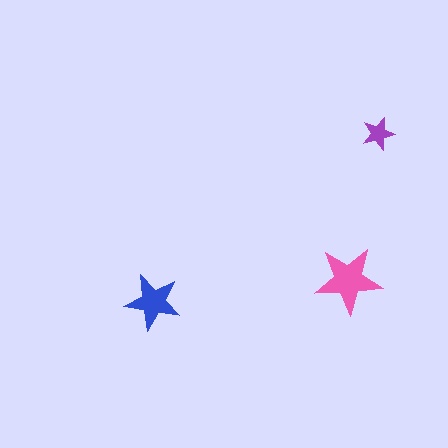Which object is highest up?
The purple star is topmost.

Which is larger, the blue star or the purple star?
The blue one.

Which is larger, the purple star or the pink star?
The pink one.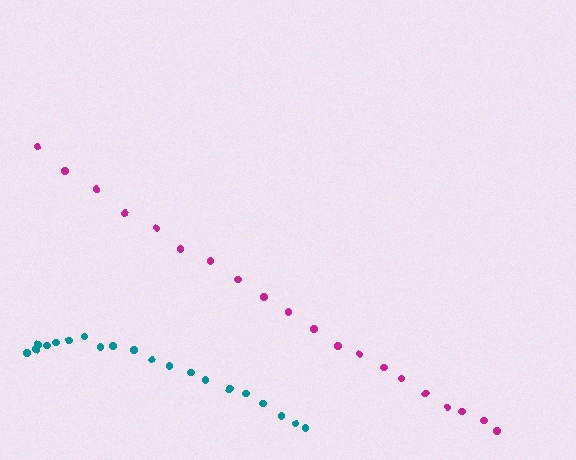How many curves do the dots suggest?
There are 2 distinct paths.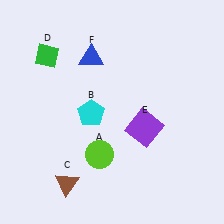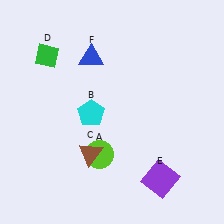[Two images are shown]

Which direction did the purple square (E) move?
The purple square (E) moved down.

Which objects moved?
The objects that moved are: the brown triangle (C), the purple square (E).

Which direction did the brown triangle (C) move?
The brown triangle (C) moved up.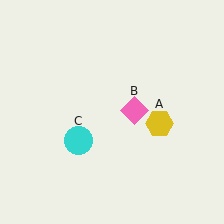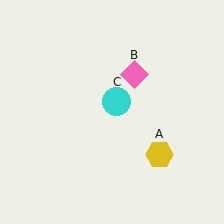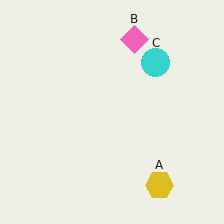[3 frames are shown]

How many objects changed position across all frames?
3 objects changed position: yellow hexagon (object A), pink diamond (object B), cyan circle (object C).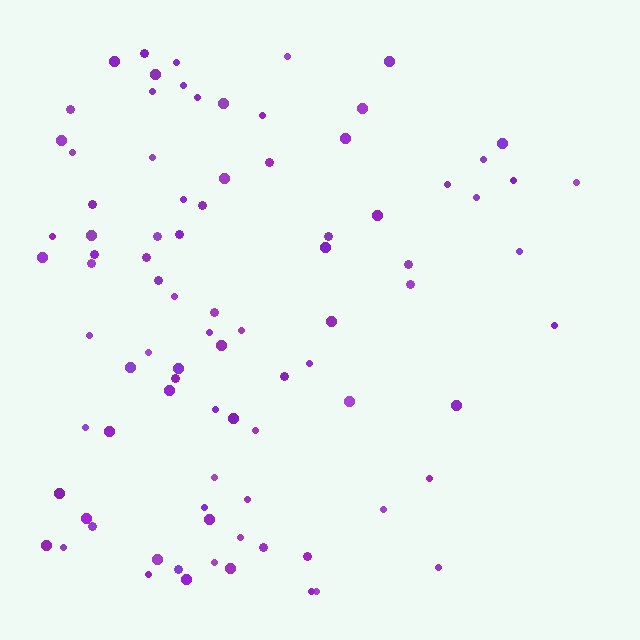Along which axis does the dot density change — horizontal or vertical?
Horizontal.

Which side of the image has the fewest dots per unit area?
The right.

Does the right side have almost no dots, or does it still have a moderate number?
Still a moderate number, just noticeably fewer than the left.